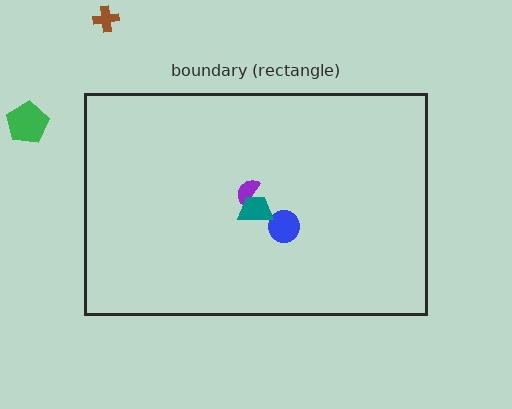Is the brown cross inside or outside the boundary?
Outside.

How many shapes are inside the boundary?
3 inside, 2 outside.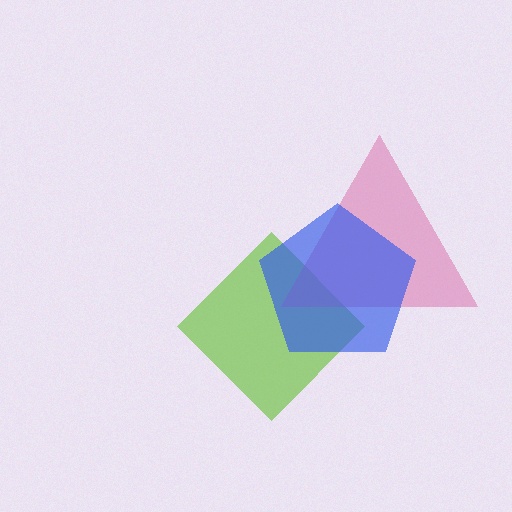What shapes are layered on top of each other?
The layered shapes are: a lime diamond, a pink triangle, a blue pentagon.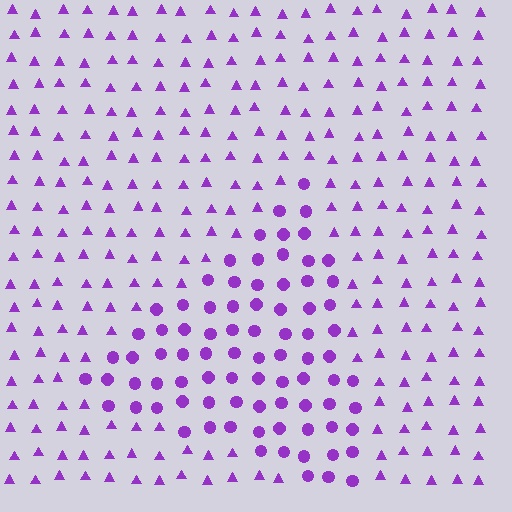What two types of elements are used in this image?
The image uses circles inside the triangle region and triangles outside it.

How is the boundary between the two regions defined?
The boundary is defined by a change in element shape: circles inside vs. triangles outside. All elements share the same color and spacing.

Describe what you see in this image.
The image is filled with small purple elements arranged in a uniform grid. A triangle-shaped region contains circles, while the surrounding area contains triangles. The boundary is defined purely by the change in element shape.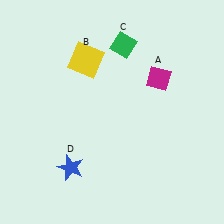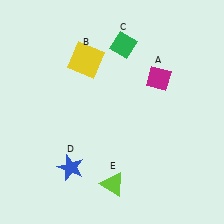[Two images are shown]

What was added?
A lime triangle (E) was added in Image 2.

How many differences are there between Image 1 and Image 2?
There is 1 difference between the two images.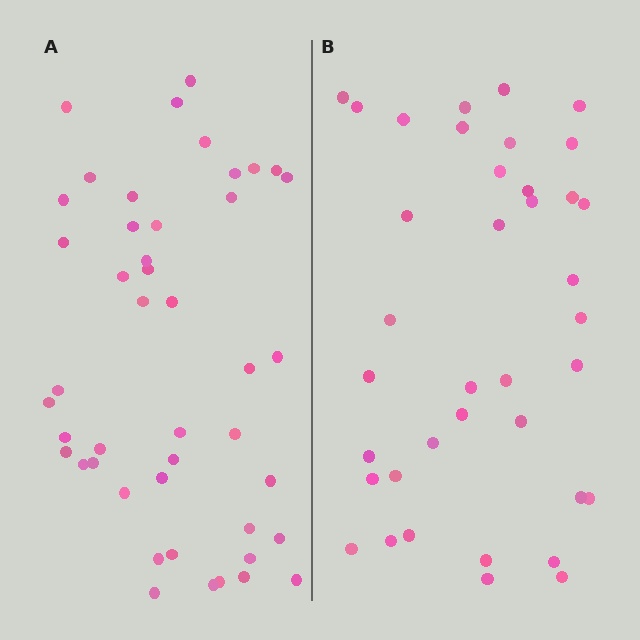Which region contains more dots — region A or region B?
Region A (the left region) has more dots.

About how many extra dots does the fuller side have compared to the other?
Region A has roughly 8 or so more dots than region B.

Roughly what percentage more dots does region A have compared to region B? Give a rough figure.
About 20% more.